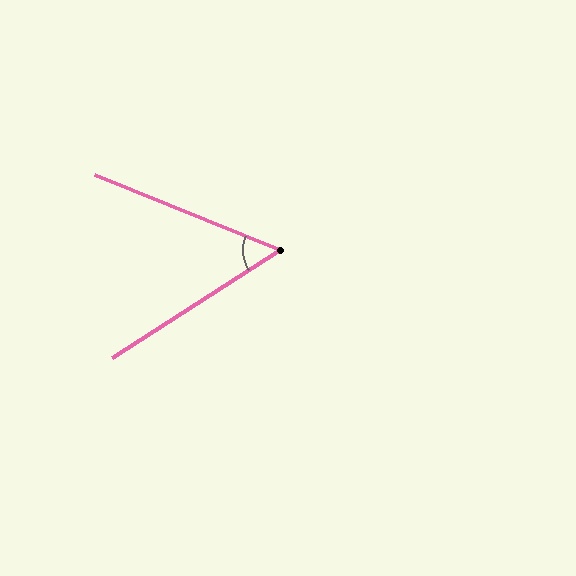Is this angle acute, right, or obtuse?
It is acute.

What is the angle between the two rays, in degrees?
Approximately 55 degrees.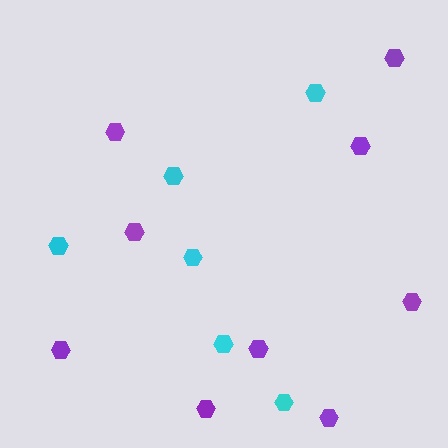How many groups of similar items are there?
There are 2 groups: one group of purple hexagons (9) and one group of cyan hexagons (6).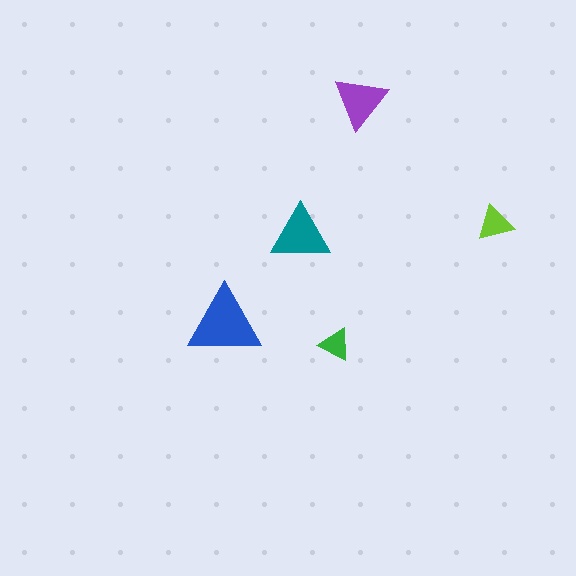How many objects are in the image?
There are 5 objects in the image.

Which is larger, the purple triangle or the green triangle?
The purple one.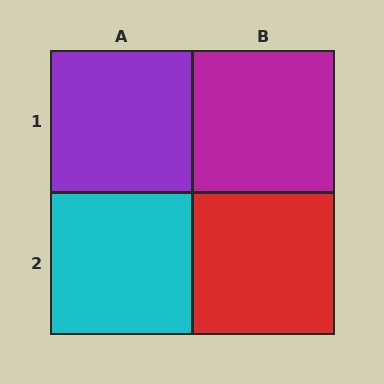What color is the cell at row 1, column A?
Purple.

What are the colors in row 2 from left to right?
Cyan, red.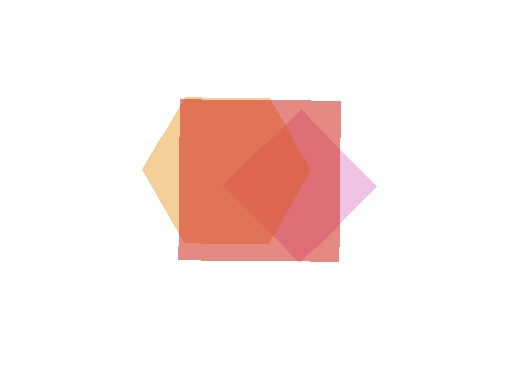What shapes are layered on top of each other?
The layered shapes are: a pink diamond, an orange hexagon, a red square.